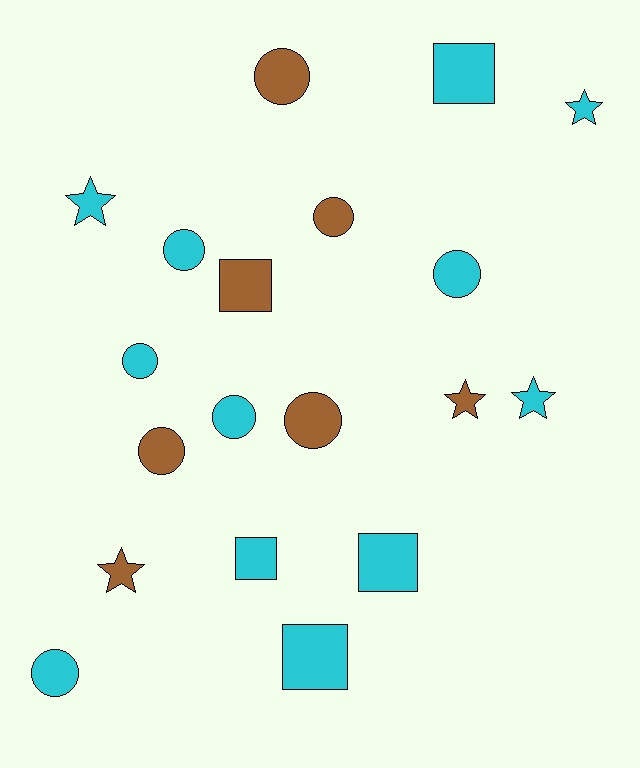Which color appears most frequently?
Cyan, with 12 objects.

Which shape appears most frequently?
Circle, with 9 objects.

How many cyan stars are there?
There are 3 cyan stars.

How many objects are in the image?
There are 19 objects.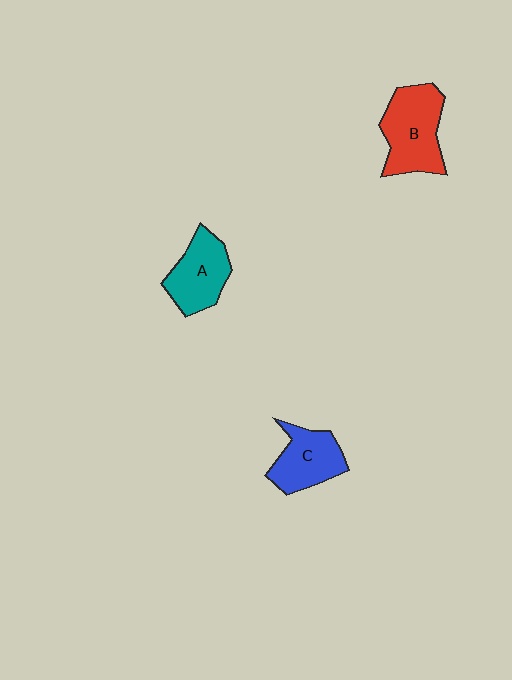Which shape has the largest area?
Shape B (red).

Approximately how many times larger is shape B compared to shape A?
Approximately 1.3 times.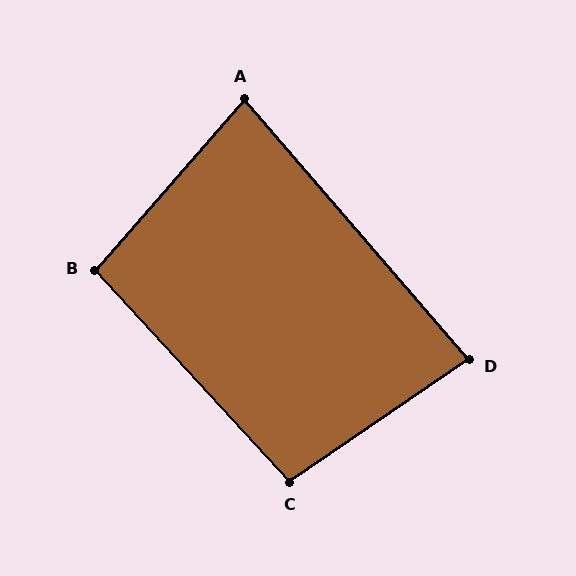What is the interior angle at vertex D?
Approximately 84 degrees (acute).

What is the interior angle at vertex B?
Approximately 96 degrees (obtuse).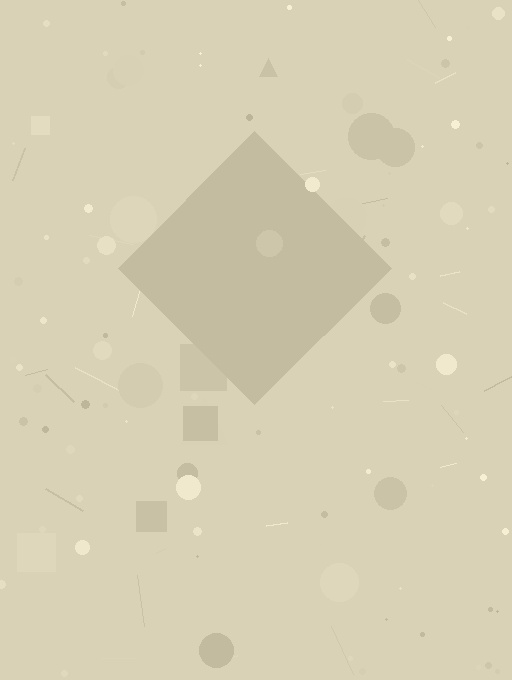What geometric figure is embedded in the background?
A diamond is embedded in the background.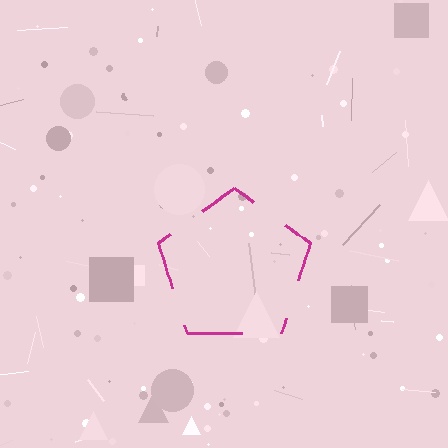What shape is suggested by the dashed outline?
The dashed outline suggests a pentagon.